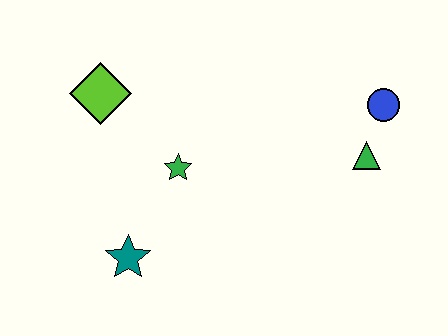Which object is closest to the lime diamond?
The green star is closest to the lime diamond.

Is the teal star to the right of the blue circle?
No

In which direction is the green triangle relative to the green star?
The green triangle is to the right of the green star.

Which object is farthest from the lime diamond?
The blue circle is farthest from the lime diamond.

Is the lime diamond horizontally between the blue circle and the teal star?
No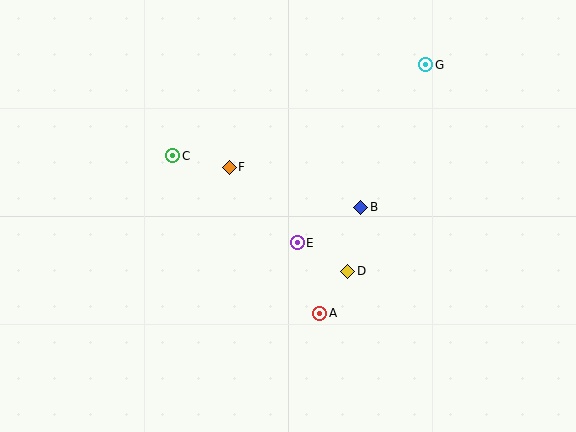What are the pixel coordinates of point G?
Point G is at (426, 65).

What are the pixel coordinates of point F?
Point F is at (229, 167).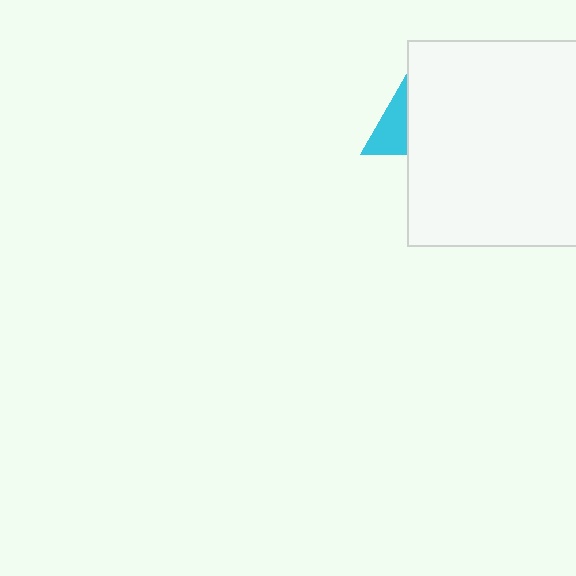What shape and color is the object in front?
The object in front is a white rectangle.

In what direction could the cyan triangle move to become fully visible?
The cyan triangle could move left. That would shift it out from behind the white rectangle entirely.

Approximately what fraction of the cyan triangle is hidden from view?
Roughly 65% of the cyan triangle is hidden behind the white rectangle.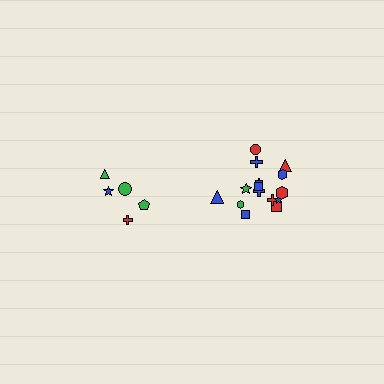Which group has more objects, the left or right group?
The right group.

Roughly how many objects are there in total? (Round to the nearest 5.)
Roughly 20 objects in total.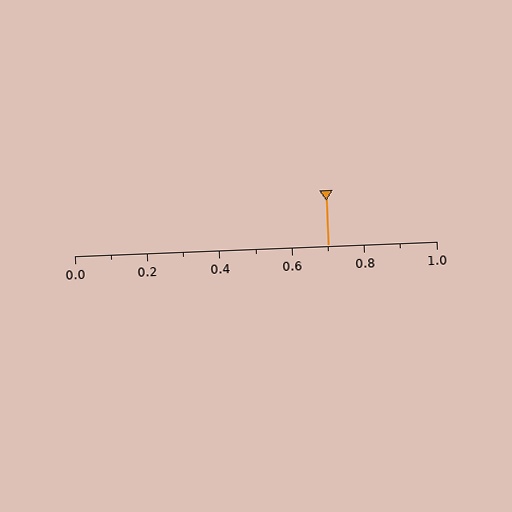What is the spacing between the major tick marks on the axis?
The major ticks are spaced 0.2 apart.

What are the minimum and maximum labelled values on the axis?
The axis runs from 0.0 to 1.0.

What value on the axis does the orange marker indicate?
The marker indicates approximately 0.7.